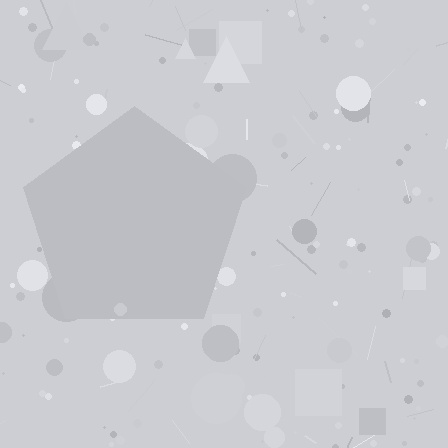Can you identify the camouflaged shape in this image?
The camouflaged shape is a pentagon.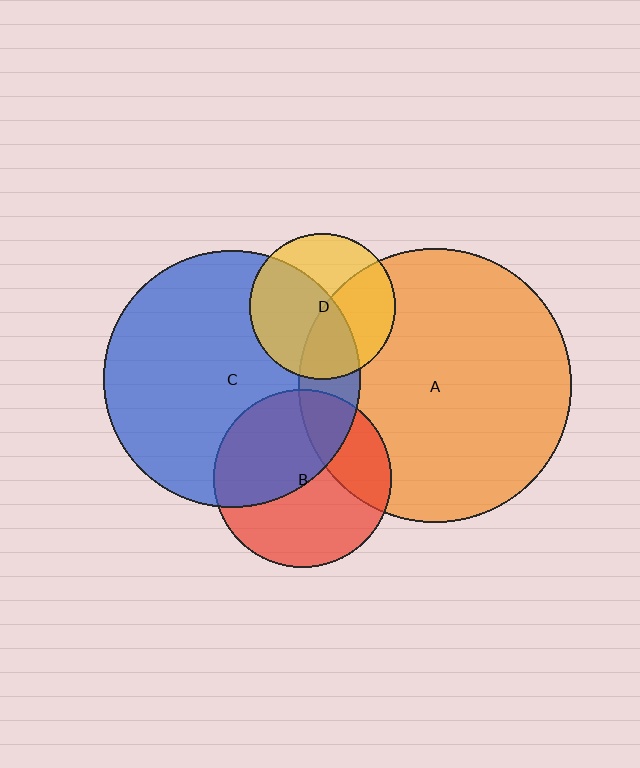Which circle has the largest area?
Circle A (orange).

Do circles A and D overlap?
Yes.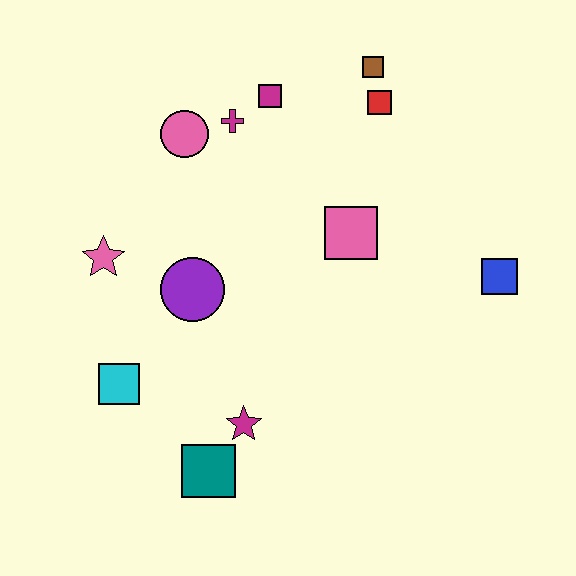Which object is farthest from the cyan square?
The brown square is farthest from the cyan square.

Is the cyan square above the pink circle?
No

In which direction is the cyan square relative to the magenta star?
The cyan square is to the left of the magenta star.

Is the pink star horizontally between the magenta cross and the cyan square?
No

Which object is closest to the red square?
The brown square is closest to the red square.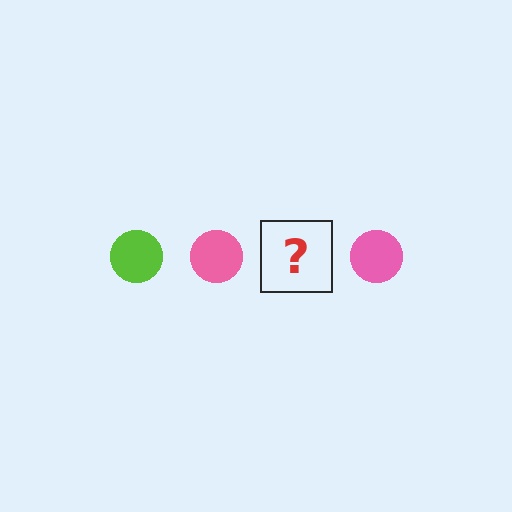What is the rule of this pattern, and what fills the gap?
The rule is that the pattern cycles through lime, pink circles. The gap should be filled with a lime circle.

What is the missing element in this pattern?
The missing element is a lime circle.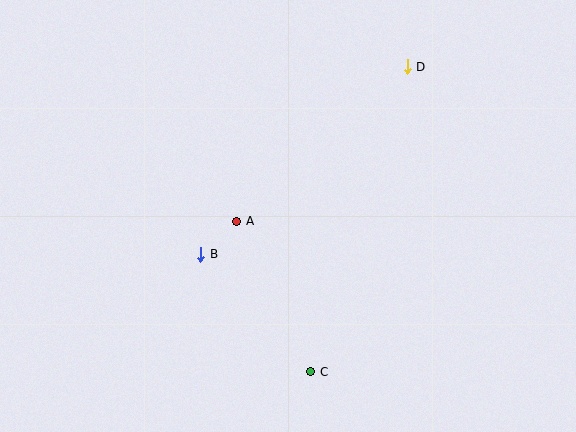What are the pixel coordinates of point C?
Point C is at (311, 372).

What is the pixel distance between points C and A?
The distance between C and A is 168 pixels.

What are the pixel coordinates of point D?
Point D is at (407, 67).